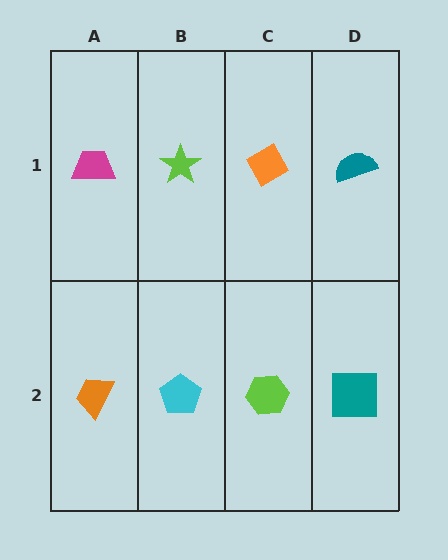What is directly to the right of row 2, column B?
A lime hexagon.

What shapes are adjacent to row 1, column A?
An orange trapezoid (row 2, column A), a lime star (row 1, column B).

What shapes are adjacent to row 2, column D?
A teal semicircle (row 1, column D), a lime hexagon (row 2, column C).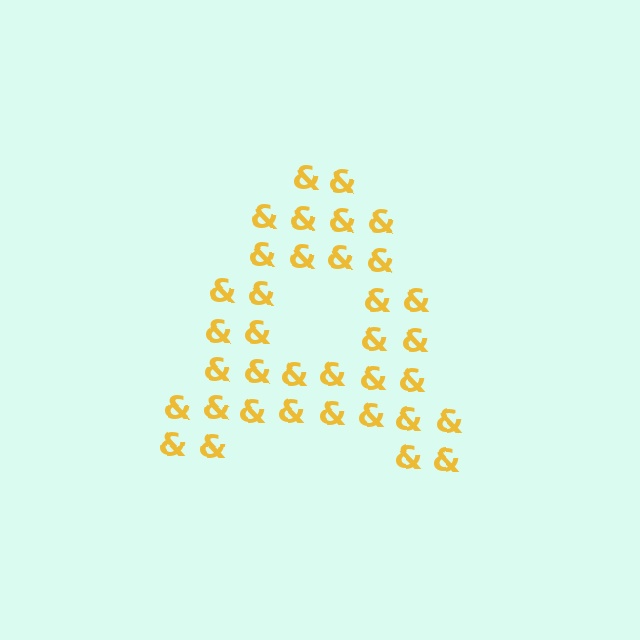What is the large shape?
The large shape is the letter A.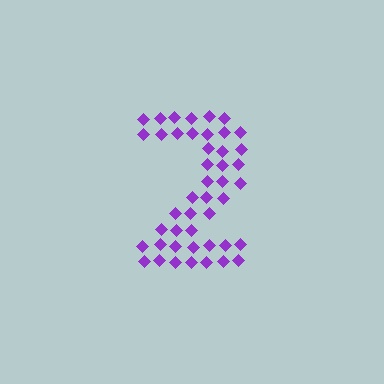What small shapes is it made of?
It is made of small diamonds.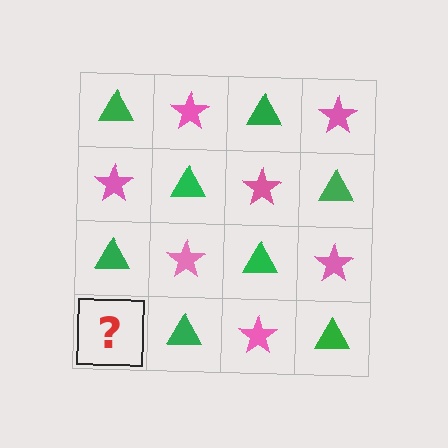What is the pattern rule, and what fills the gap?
The rule is that it alternates green triangle and pink star in a checkerboard pattern. The gap should be filled with a pink star.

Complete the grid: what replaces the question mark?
The question mark should be replaced with a pink star.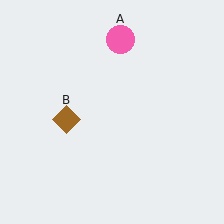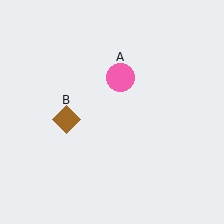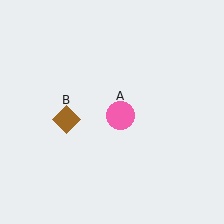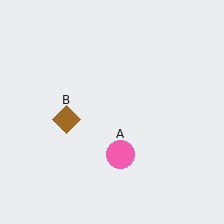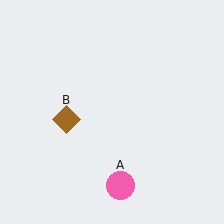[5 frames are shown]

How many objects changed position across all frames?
1 object changed position: pink circle (object A).